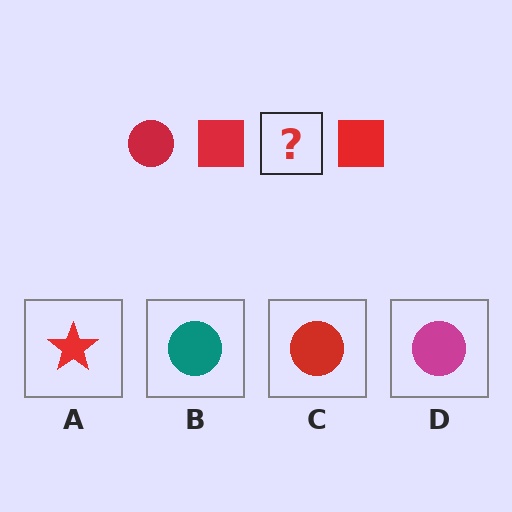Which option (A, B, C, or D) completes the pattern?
C.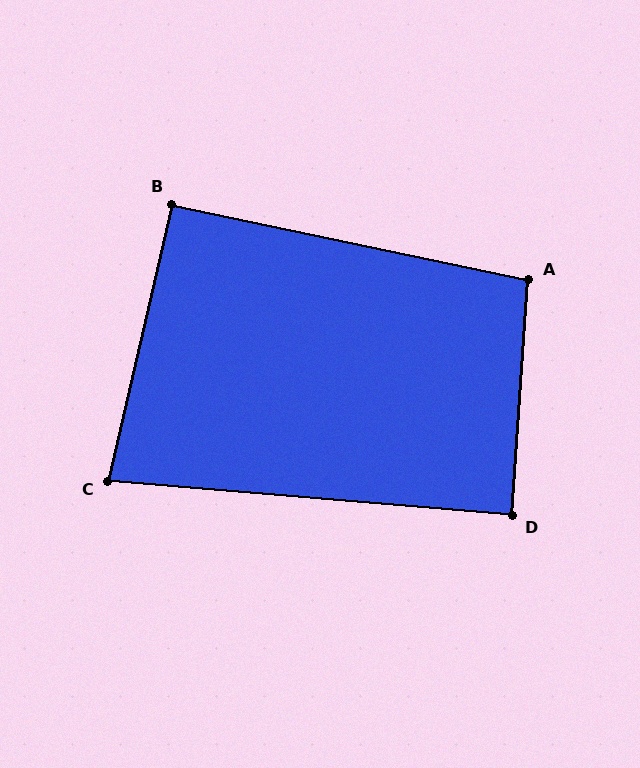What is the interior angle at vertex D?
Approximately 89 degrees (approximately right).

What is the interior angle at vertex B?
Approximately 91 degrees (approximately right).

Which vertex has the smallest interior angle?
C, at approximately 82 degrees.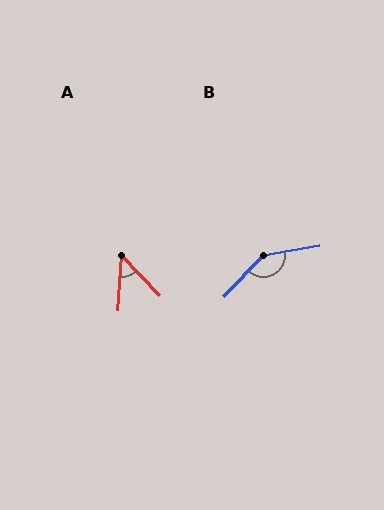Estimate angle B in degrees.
Approximately 143 degrees.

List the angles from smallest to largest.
A (47°), B (143°).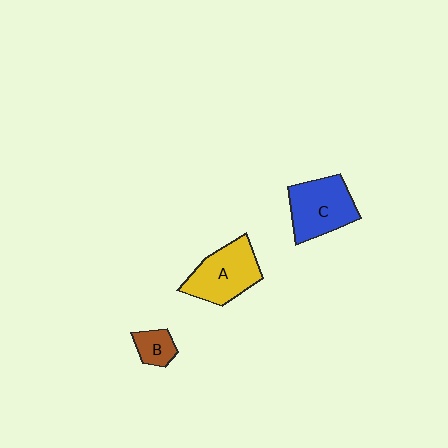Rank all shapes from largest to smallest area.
From largest to smallest: C (blue), A (yellow), B (brown).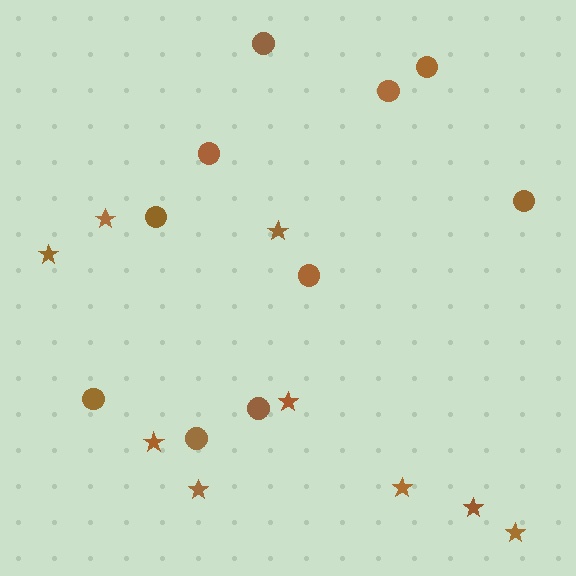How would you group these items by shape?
There are 2 groups: one group of circles (10) and one group of stars (9).